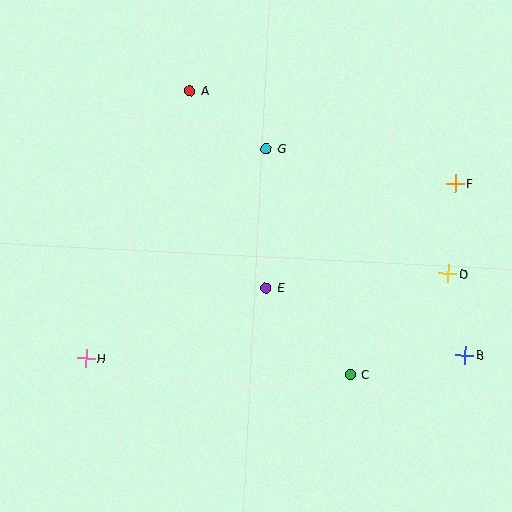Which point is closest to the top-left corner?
Point A is closest to the top-left corner.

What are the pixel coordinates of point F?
Point F is at (455, 183).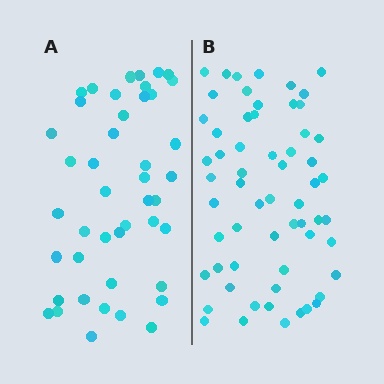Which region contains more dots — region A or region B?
Region B (the right region) has more dots.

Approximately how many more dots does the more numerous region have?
Region B has approximately 15 more dots than region A.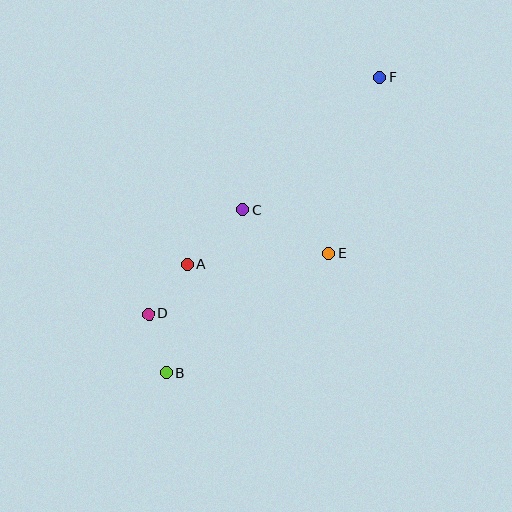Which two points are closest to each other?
Points B and D are closest to each other.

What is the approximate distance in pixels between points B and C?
The distance between B and C is approximately 180 pixels.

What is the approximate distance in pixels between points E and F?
The distance between E and F is approximately 183 pixels.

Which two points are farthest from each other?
Points B and F are farthest from each other.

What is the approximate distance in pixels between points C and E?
The distance between C and E is approximately 96 pixels.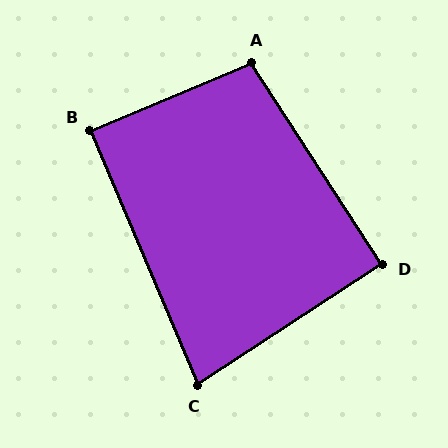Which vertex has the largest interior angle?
A, at approximately 100 degrees.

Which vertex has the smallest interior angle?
C, at approximately 80 degrees.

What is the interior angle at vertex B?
Approximately 90 degrees (approximately right).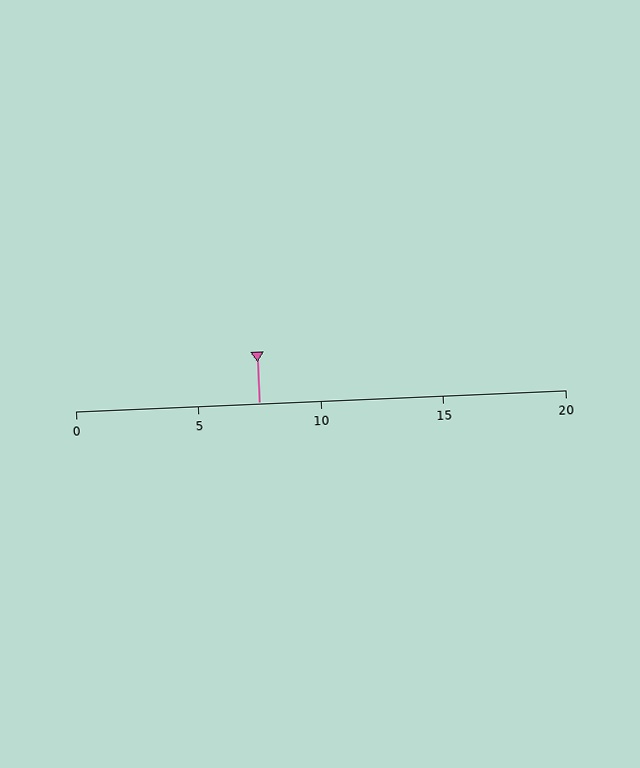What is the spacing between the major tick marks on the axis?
The major ticks are spaced 5 apart.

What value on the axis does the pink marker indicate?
The marker indicates approximately 7.5.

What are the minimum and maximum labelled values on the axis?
The axis runs from 0 to 20.